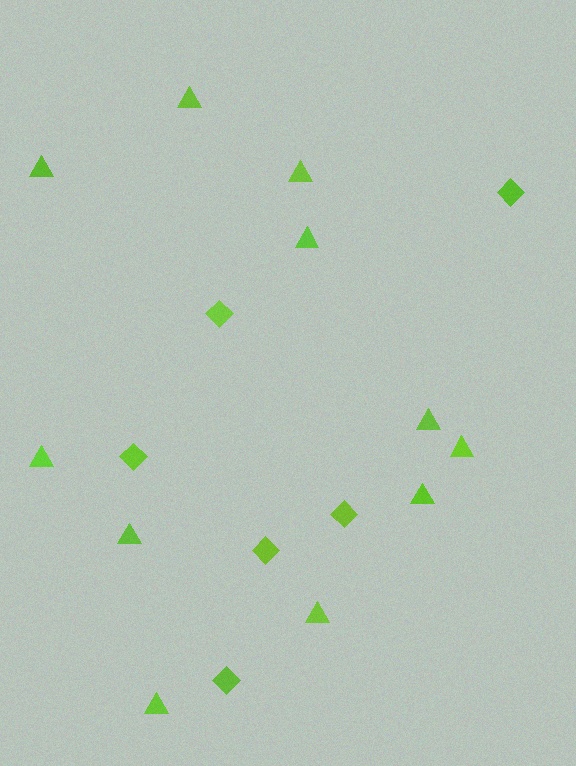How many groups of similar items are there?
There are 2 groups: one group of triangles (11) and one group of diamonds (6).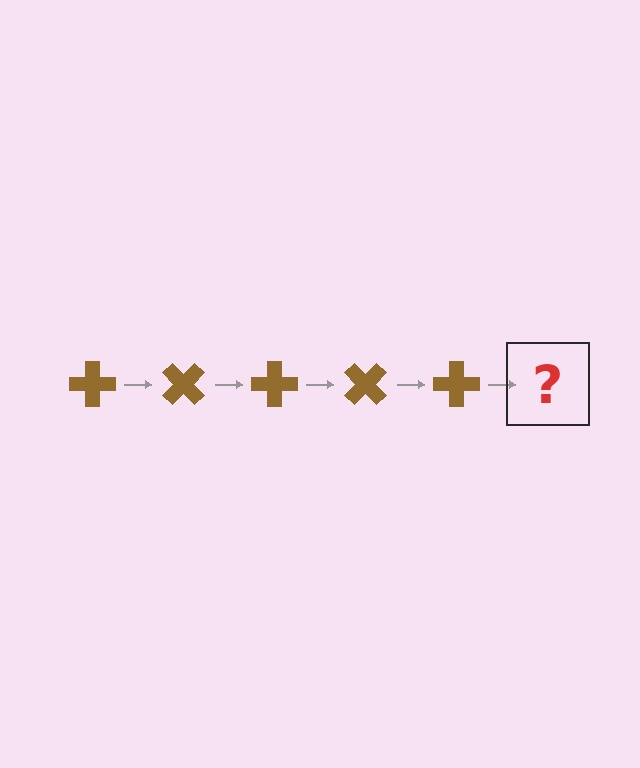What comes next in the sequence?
The next element should be a brown cross rotated 225 degrees.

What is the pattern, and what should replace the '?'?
The pattern is that the cross rotates 45 degrees each step. The '?' should be a brown cross rotated 225 degrees.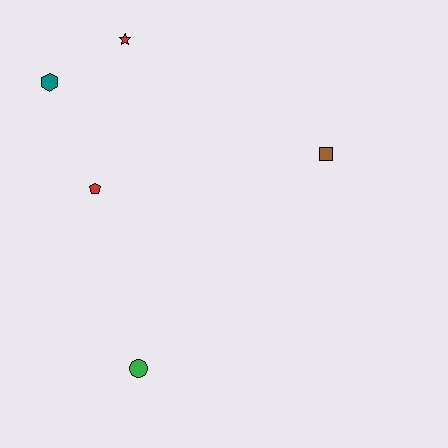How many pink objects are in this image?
There are no pink objects.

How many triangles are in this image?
There are no triangles.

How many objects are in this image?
There are 5 objects.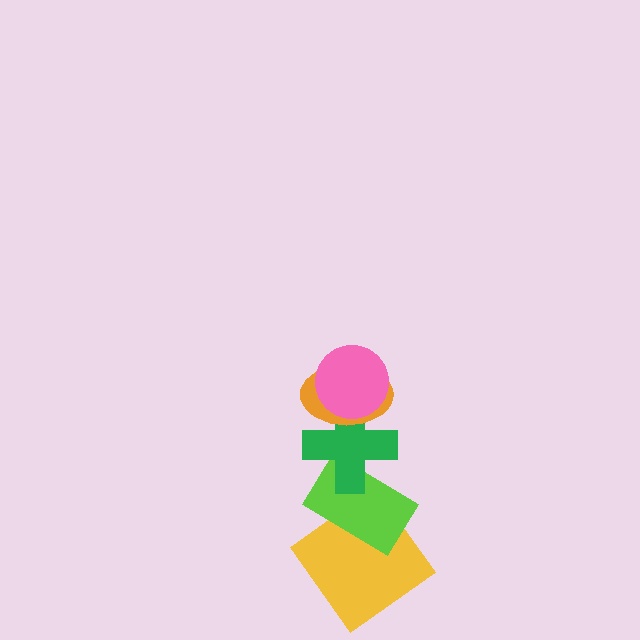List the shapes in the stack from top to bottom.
From top to bottom: the pink circle, the orange ellipse, the green cross, the lime rectangle, the yellow diamond.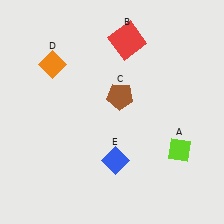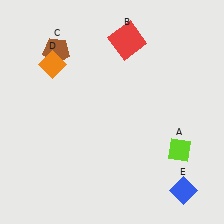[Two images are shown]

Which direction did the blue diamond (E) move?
The blue diamond (E) moved right.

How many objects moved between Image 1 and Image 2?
2 objects moved between the two images.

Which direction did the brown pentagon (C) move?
The brown pentagon (C) moved left.